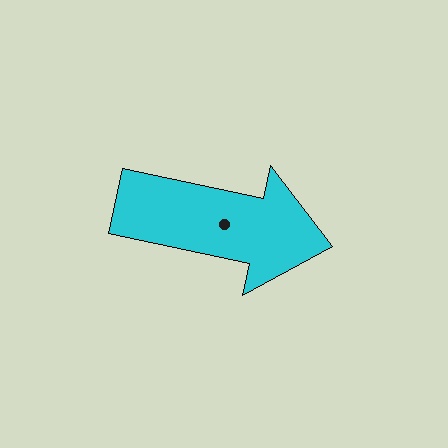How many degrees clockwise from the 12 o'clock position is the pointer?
Approximately 102 degrees.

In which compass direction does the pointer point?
East.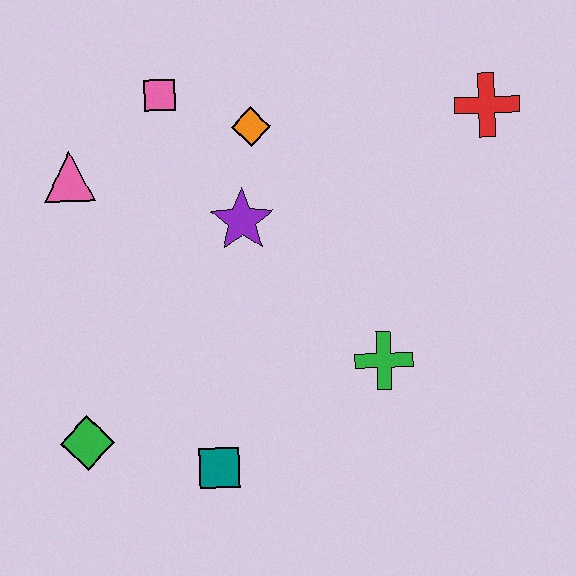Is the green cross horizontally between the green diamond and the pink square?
No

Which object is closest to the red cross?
The orange diamond is closest to the red cross.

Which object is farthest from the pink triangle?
The red cross is farthest from the pink triangle.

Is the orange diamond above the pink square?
No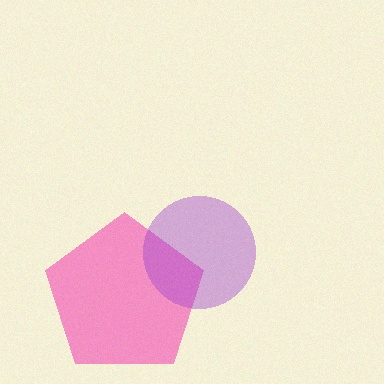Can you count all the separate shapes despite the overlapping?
Yes, there are 2 separate shapes.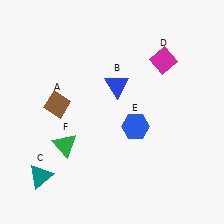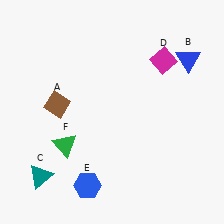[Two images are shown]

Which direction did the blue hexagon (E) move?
The blue hexagon (E) moved down.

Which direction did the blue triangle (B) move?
The blue triangle (B) moved right.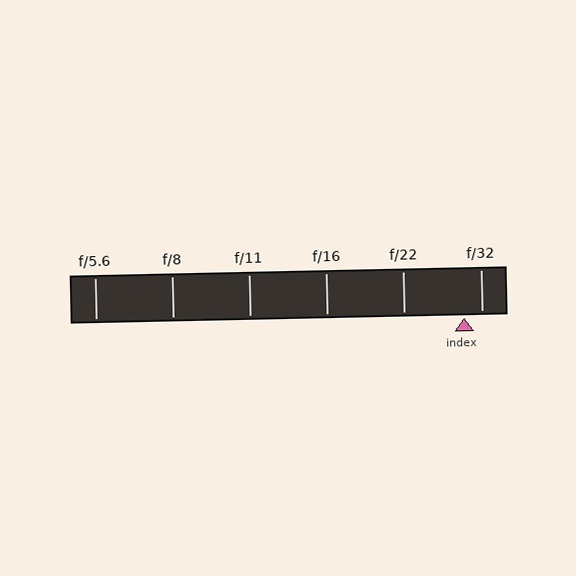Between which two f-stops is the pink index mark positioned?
The index mark is between f/22 and f/32.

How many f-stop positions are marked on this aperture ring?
There are 6 f-stop positions marked.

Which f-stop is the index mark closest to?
The index mark is closest to f/32.